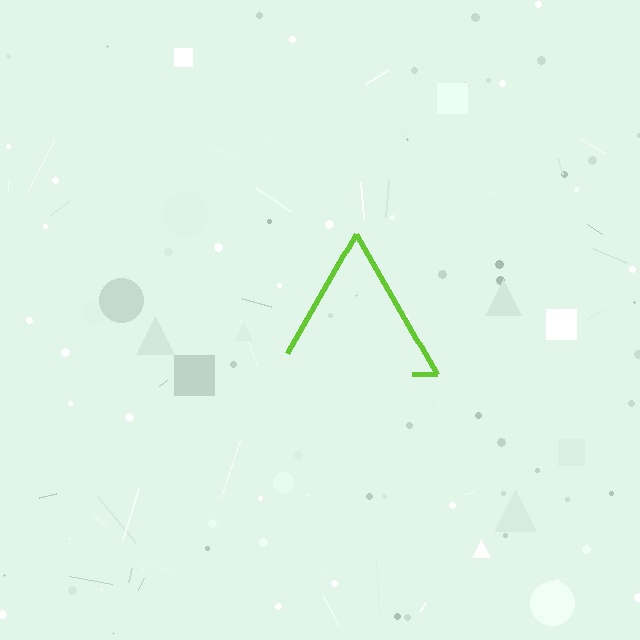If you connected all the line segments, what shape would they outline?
They would outline a triangle.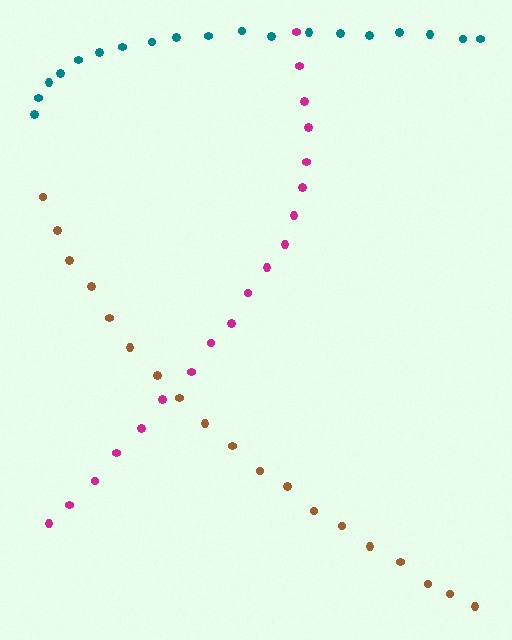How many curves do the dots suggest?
There are 3 distinct paths.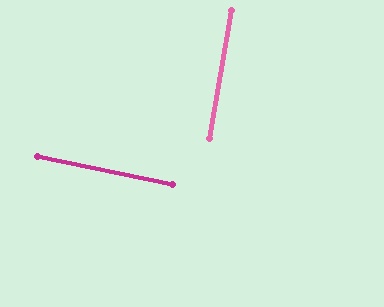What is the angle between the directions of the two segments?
Approximately 88 degrees.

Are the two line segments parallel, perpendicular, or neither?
Perpendicular — they meet at approximately 88°.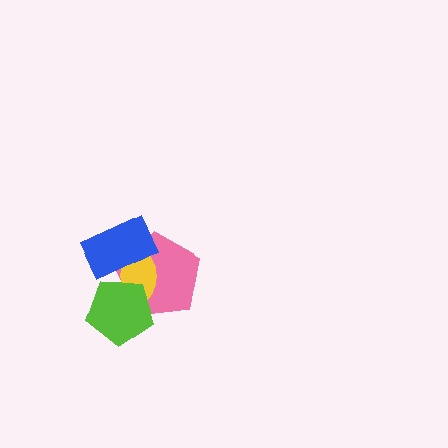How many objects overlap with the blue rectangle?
2 objects overlap with the blue rectangle.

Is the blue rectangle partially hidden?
No, no other shape covers it.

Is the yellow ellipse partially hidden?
Yes, it is partially covered by another shape.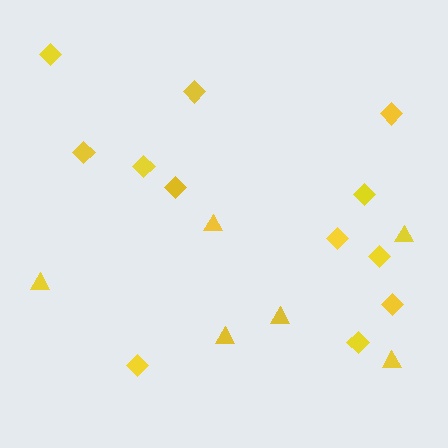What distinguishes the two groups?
There are 2 groups: one group of diamonds (12) and one group of triangles (6).